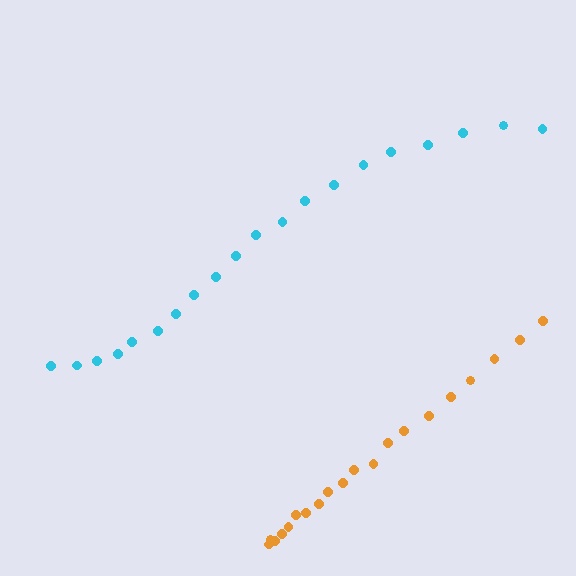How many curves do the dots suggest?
There are 2 distinct paths.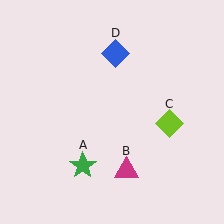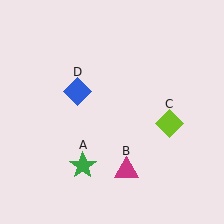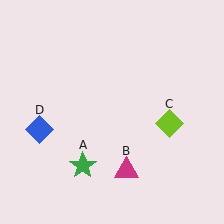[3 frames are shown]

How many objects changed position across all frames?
1 object changed position: blue diamond (object D).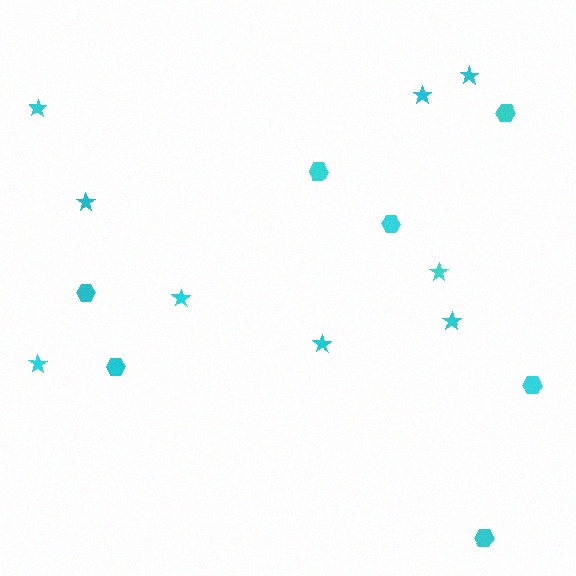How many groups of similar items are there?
There are 2 groups: one group of hexagons (7) and one group of stars (9).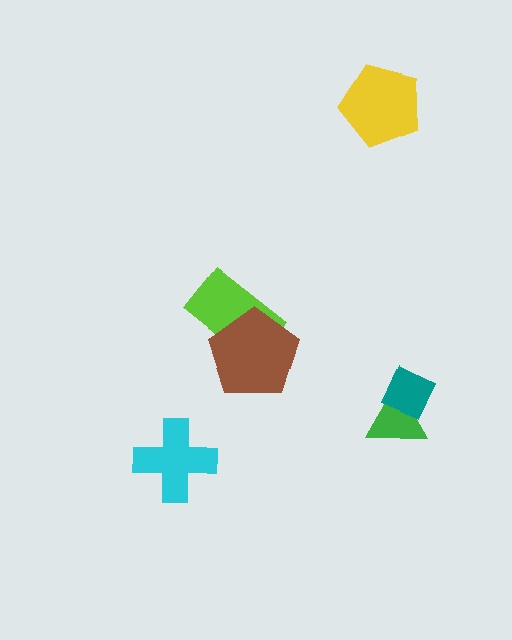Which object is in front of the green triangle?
The teal diamond is in front of the green triangle.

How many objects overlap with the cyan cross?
0 objects overlap with the cyan cross.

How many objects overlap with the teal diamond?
1 object overlaps with the teal diamond.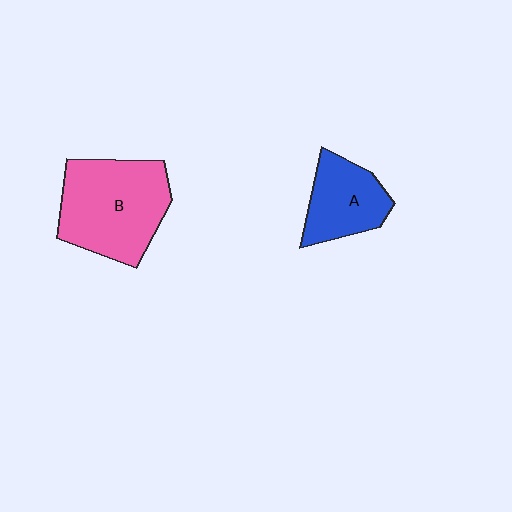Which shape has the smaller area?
Shape A (blue).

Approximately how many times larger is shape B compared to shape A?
Approximately 1.7 times.